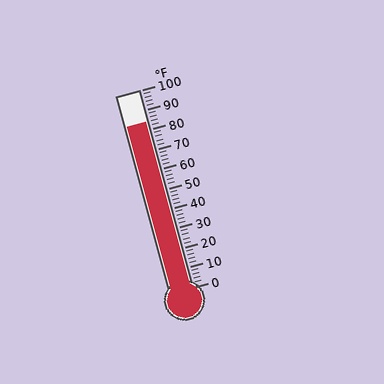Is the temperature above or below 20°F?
The temperature is above 20°F.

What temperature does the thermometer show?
The thermometer shows approximately 84°F.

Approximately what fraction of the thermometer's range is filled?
The thermometer is filled to approximately 85% of its range.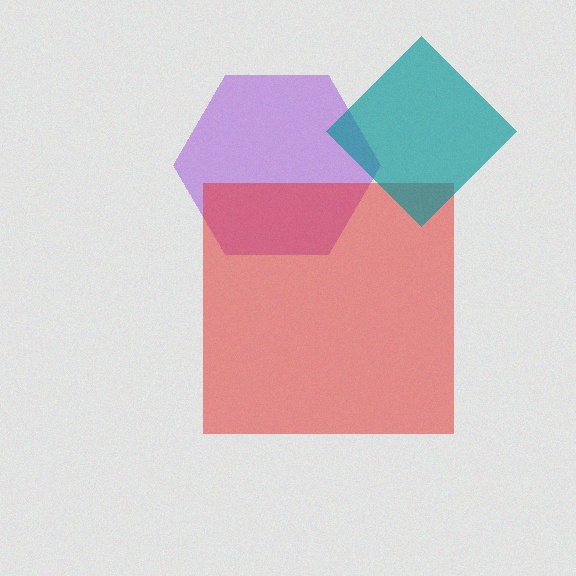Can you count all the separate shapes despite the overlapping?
Yes, there are 3 separate shapes.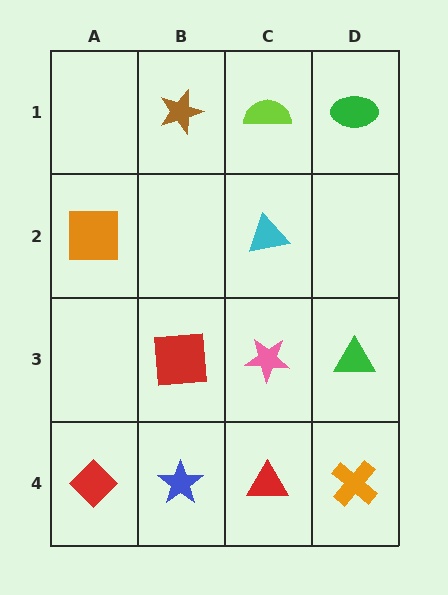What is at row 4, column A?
A red diamond.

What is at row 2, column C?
A cyan triangle.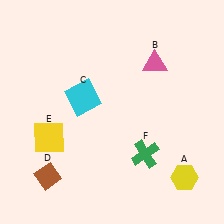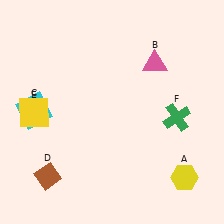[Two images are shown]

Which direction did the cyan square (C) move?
The cyan square (C) moved left.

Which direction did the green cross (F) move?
The green cross (F) moved up.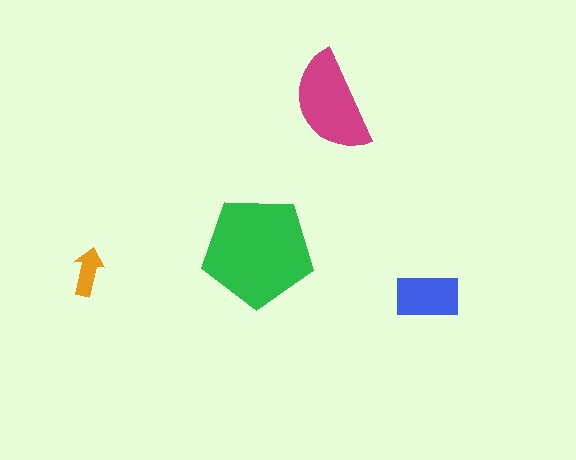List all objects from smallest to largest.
The orange arrow, the blue rectangle, the magenta semicircle, the green pentagon.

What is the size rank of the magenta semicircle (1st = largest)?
2nd.